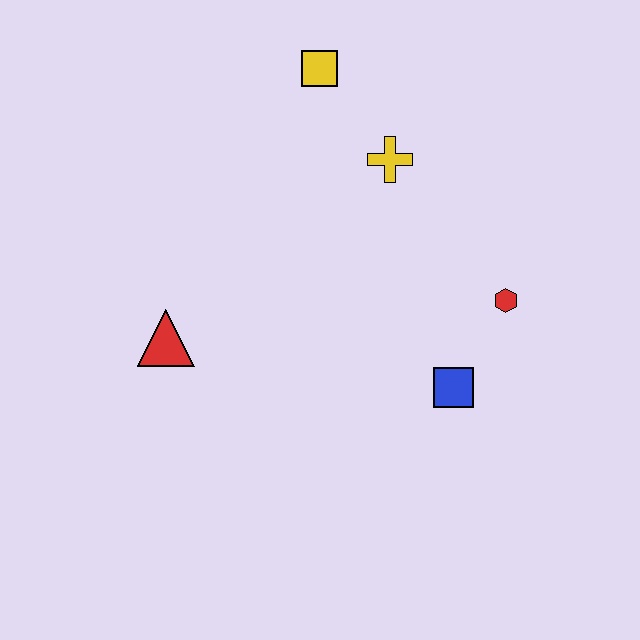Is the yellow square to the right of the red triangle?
Yes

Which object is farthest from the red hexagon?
The red triangle is farthest from the red hexagon.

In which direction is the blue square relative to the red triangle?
The blue square is to the right of the red triangle.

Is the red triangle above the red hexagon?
No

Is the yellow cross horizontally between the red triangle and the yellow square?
No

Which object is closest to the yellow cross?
The yellow square is closest to the yellow cross.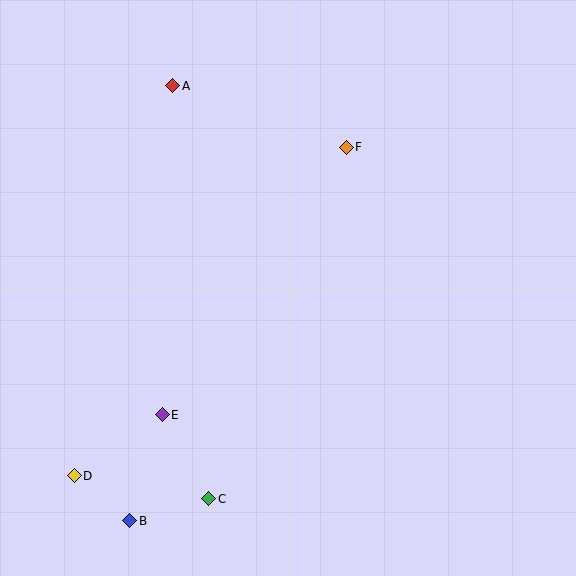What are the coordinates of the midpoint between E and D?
The midpoint between E and D is at (118, 445).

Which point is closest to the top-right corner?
Point F is closest to the top-right corner.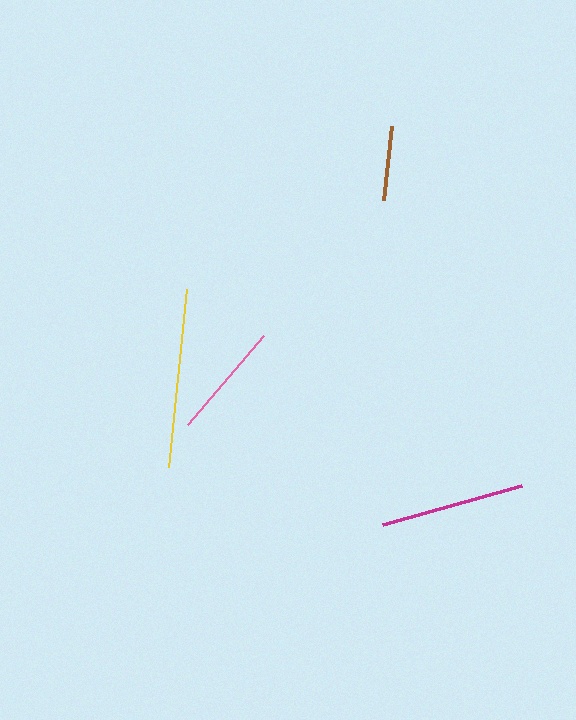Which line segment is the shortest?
The brown line is the shortest at approximately 74 pixels.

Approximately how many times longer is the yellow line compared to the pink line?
The yellow line is approximately 1.5 times the length of the pink line.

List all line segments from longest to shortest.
From longest to shortest: yellow, magenta, pink, brown.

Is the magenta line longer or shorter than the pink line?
The magenta line is longer than the pink line.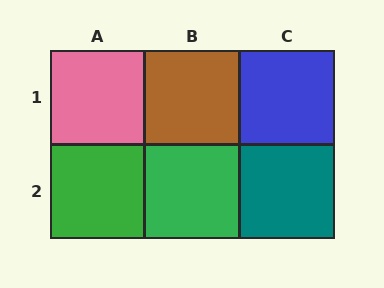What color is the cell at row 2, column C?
Teal.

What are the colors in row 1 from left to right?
Pink, brown, blue.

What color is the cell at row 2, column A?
Green.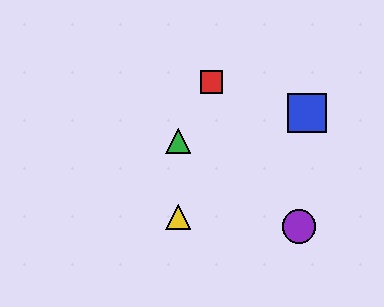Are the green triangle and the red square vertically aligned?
No, the green triangle is at x≈178 and the red square is at x≈211.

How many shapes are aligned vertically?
2 shapes (the green triangle, the yellow triangle) are aligned vertically.